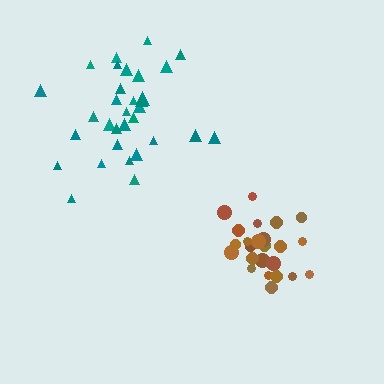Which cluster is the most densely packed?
Brown.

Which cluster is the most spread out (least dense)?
Teal.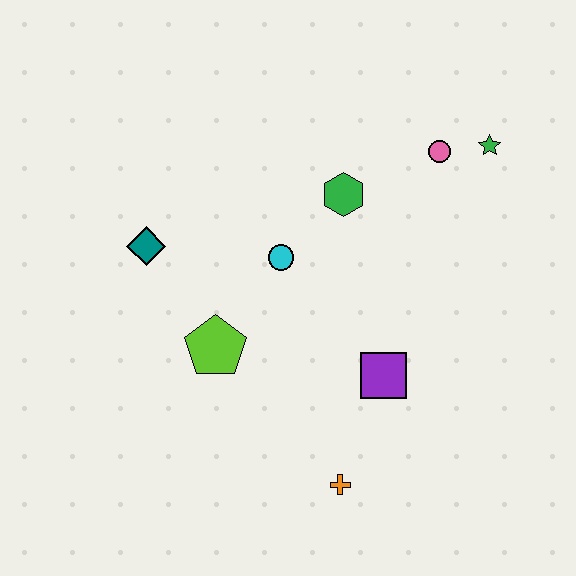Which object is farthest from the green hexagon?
The orange cross is farthest from the green hexagon.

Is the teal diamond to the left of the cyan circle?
Yes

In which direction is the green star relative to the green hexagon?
The green star is to the right of the green hexagon.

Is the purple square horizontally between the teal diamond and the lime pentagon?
No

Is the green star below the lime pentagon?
No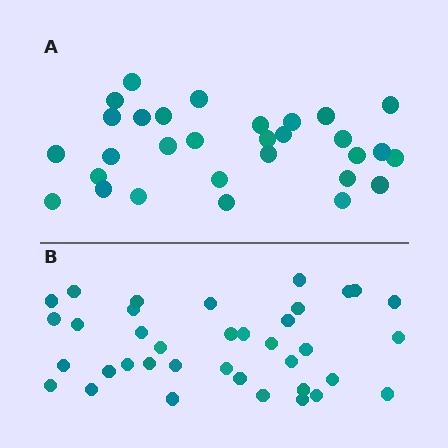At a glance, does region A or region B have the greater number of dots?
Region B (the bottom region) has more dots.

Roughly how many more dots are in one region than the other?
Region B has roughly 8 or so more dots than region A.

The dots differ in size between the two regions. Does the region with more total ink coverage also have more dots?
No. Region A has more total ink coverage because its dots are larger, but region B actually contains more individual dots. Total area can be misleading — the number of items is what matters here.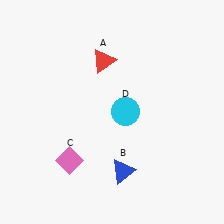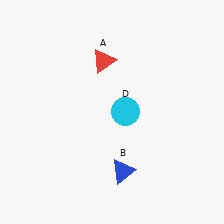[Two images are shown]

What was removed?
The pink diamond (C) was removed in Image 2.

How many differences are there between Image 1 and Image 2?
There is 1 difference between the two images.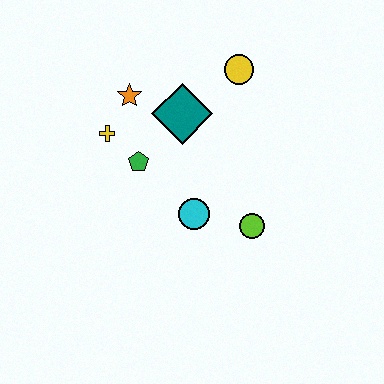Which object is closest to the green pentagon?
The yellow cross is closest to the green pentagon.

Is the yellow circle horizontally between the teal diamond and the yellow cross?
No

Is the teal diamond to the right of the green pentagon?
Yes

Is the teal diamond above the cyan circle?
Yes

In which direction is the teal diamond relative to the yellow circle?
The teal diamond is to the left of the yellow circle.